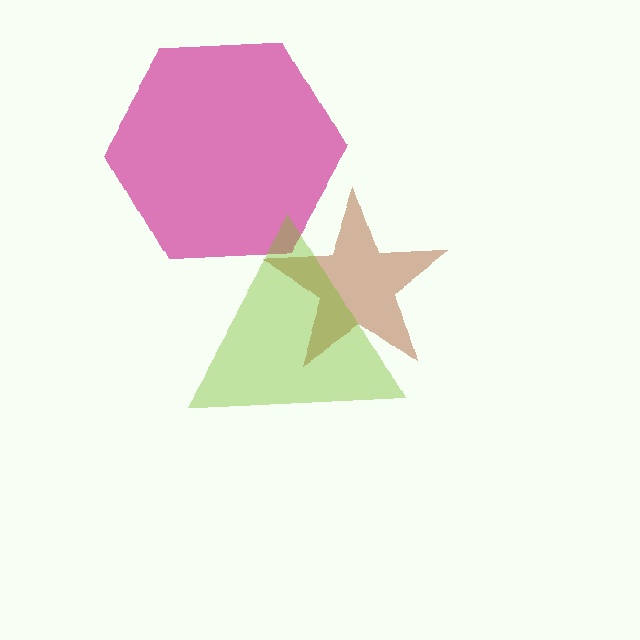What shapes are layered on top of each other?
The layered shapes are: a brown star, a magenta hexagon, a lime triangle.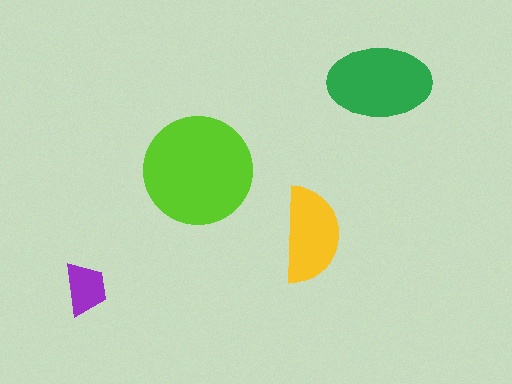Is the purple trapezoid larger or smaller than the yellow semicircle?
Smaller.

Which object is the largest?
The lime circle.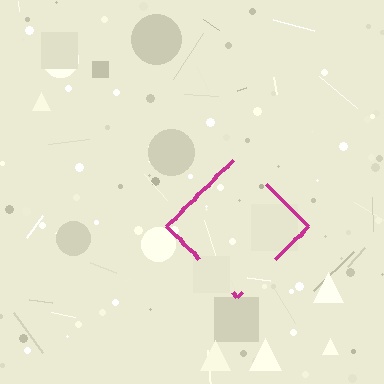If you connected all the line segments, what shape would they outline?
They would outline a diamond.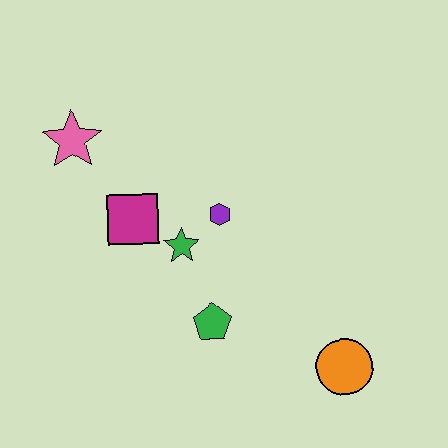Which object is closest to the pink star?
The magenta square is closest to the pink star.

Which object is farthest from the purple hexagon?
The orange circle is farthest from the purple hexagon.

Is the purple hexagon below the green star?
No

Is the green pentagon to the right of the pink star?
Yes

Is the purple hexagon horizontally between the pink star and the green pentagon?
No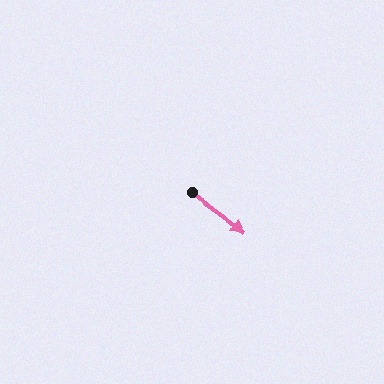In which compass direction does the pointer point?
Southeast.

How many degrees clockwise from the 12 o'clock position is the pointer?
Approximately 126 degrees.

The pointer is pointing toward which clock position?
Roughly 4 o'clock.